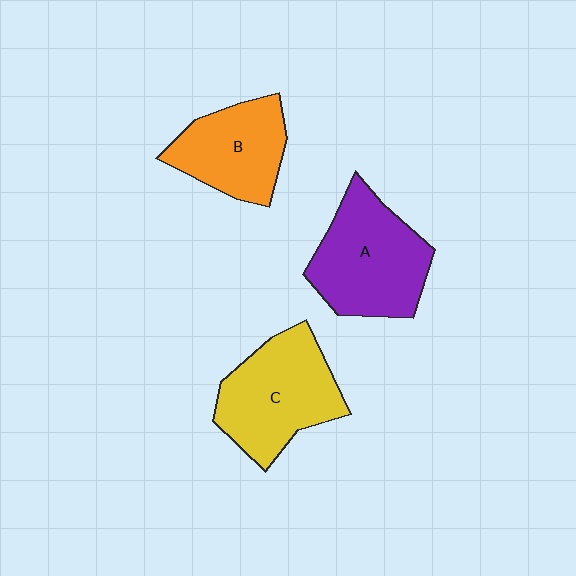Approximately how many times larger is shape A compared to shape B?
Approximately 1.3 times.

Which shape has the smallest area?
Shape B (orange).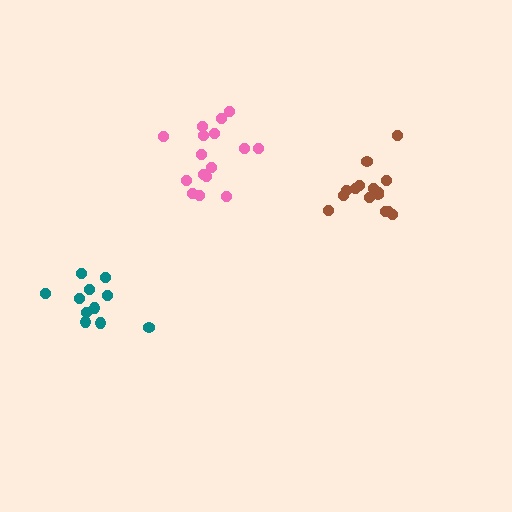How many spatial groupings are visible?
There are 3 spatial groupings.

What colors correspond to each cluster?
The clusters are colored: brown, pink, teal.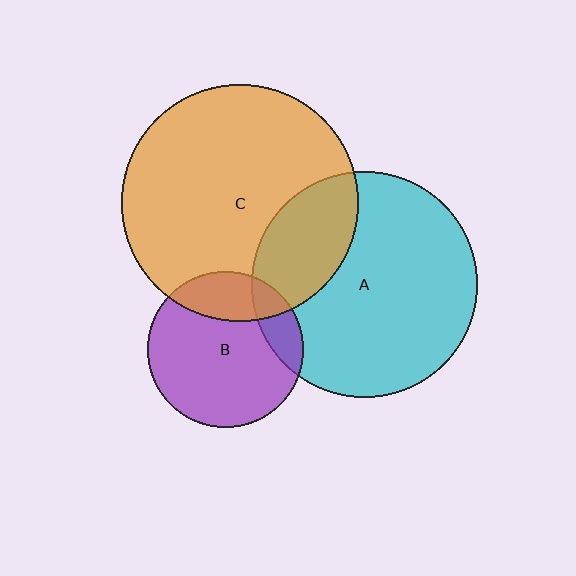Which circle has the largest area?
Circle C (orange).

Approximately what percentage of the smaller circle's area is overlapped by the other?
Approximately 15%.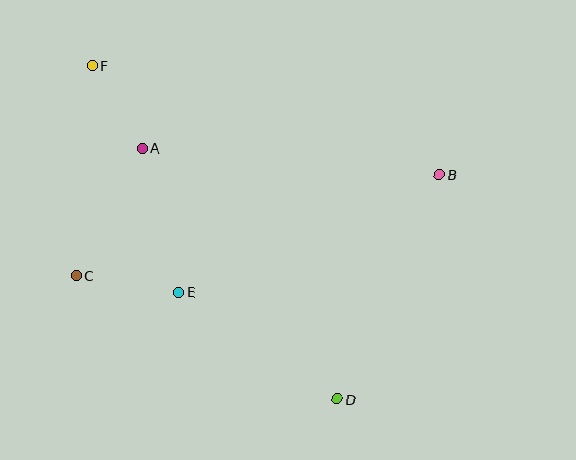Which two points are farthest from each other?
Points D and F are farthest from each other.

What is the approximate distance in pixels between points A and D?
The distance between A and D is approximately 318 pixels.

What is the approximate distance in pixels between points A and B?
The distance between A and B is approximately 298 pixels.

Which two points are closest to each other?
Points A and F are closest to each other.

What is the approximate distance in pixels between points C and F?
The distance between C and F is approximately 211 pixels.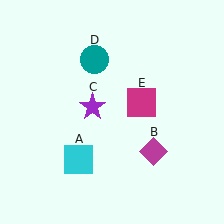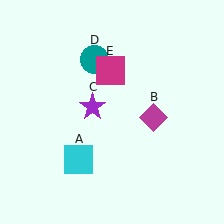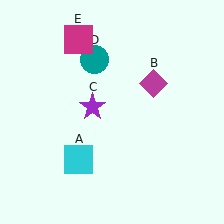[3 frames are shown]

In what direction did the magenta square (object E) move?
The magenta square (object E) moved up and to the left.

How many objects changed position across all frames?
2 objects changed position: magenta diamond (object B), magenta square (object E).